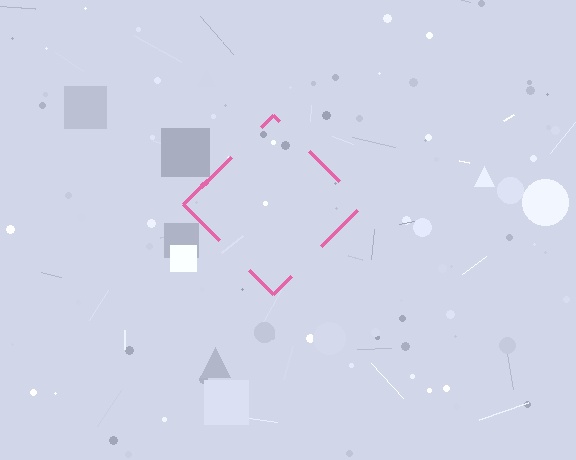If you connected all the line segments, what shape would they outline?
They would outline a diamond.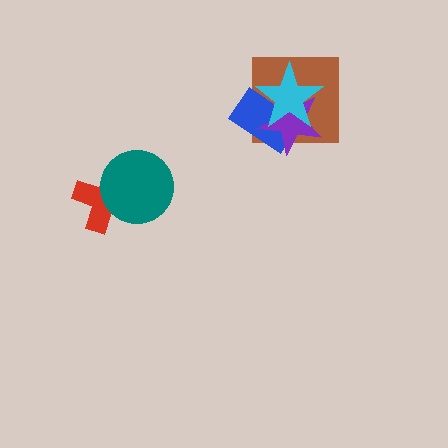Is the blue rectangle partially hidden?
Yes, it is partially covered by another shape.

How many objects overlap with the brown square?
3 objects overlap with the brown square.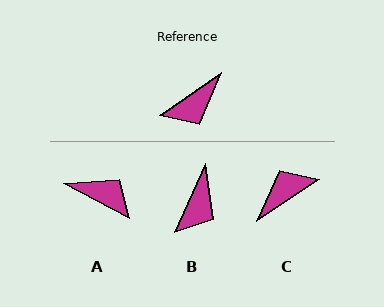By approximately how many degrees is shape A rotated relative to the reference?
Approximately 117 degrees counter-clockwise.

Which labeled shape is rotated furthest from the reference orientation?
C, about 178 degrees away.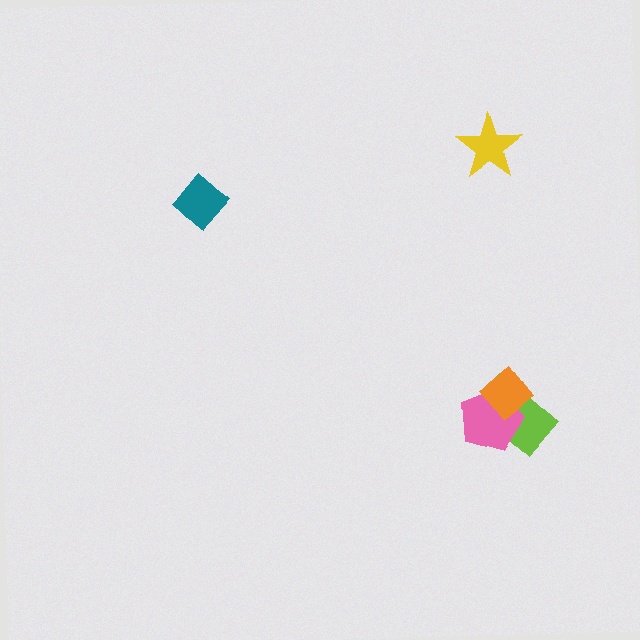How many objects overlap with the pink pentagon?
2 objects overlap with the pink pentagon.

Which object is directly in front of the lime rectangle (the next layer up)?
The pink pentagon is directly in front of the lime rectangle.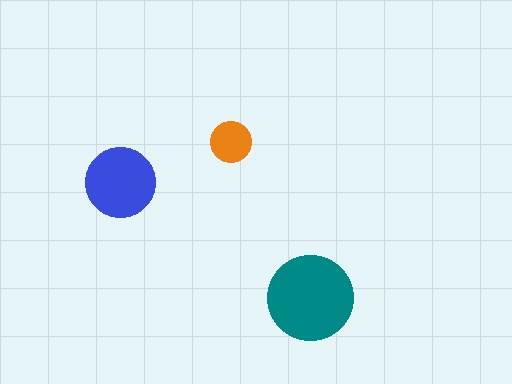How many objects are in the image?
There are 3 objects in the image.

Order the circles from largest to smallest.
the teal one, the blue one, the orange one.